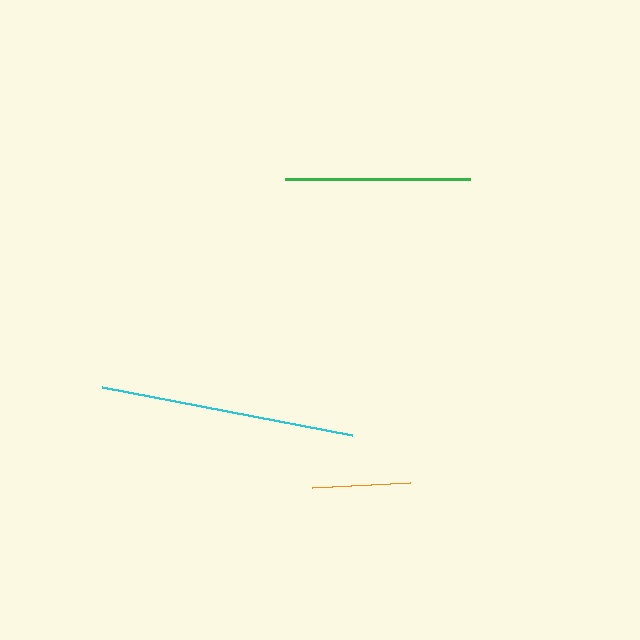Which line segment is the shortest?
The orange line is the shortest at approximately 98 pixels.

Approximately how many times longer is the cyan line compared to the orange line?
The cyan line is approximately 2.6 times the length of the orange line.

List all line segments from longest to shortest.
From longest to shortest: cyan, green, orange.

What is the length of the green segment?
The green segment is approximately 185 pixels long.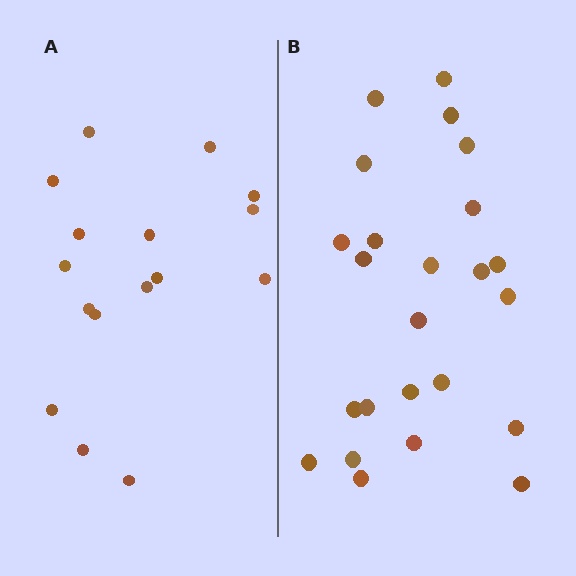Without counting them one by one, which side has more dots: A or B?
Region B (the right region) has more dots.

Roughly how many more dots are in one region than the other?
Region B has roughly 8 or so more dots than region A.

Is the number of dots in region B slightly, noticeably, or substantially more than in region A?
Region B has substantially more. The ratio is roughly 1.5 to 1.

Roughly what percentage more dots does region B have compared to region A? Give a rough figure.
About 50% more.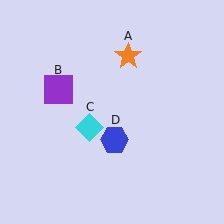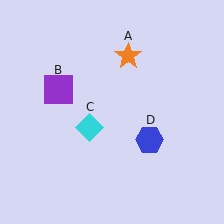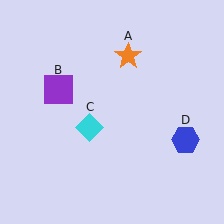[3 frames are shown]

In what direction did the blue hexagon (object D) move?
The blue hexagon (object D) moved right.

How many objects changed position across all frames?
1 object changed position: blue hexagon (object D).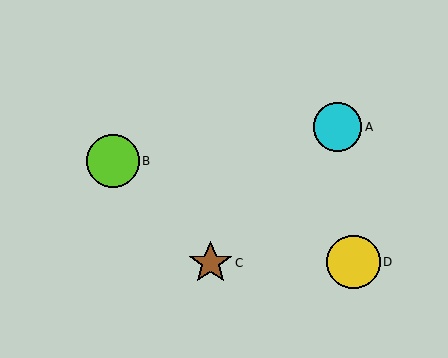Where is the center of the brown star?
The center of the brown star is at (210, 263).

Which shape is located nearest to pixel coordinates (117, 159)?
The lime circle (labeled B) at (113, 161) is nearest to that location.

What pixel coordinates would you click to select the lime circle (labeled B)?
Click at (113, 161) to select the lime circle B.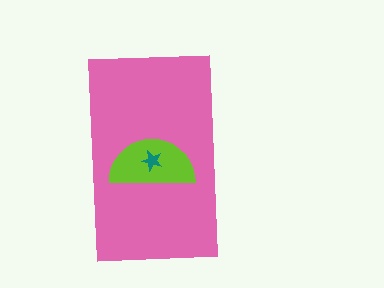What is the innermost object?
The teal star.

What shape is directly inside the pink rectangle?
The lime semicircle.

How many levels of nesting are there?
3.